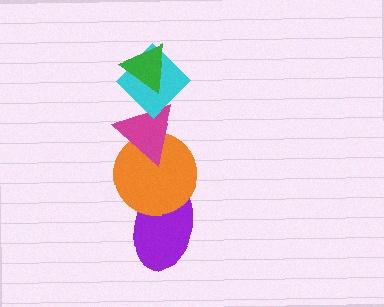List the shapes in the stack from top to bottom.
From top to bottom: the green triangle, the cyan diamond, the magenta triangle, the orange circle, the purple ellipse.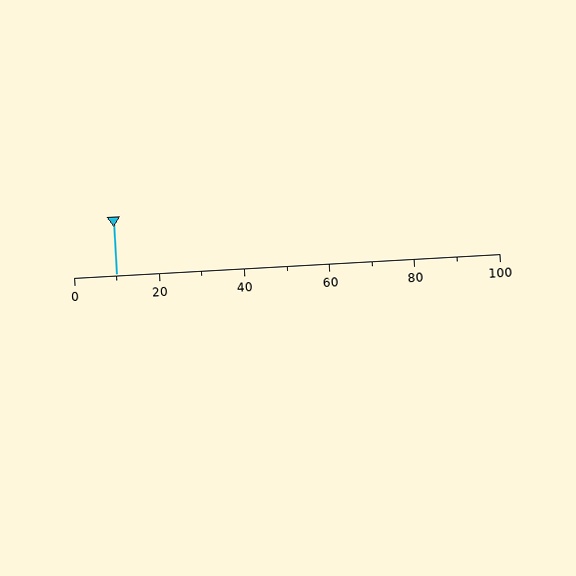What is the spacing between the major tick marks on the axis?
The major ticks are spaced 20 apart.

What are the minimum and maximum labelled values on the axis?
The axis runs from 0 to 100.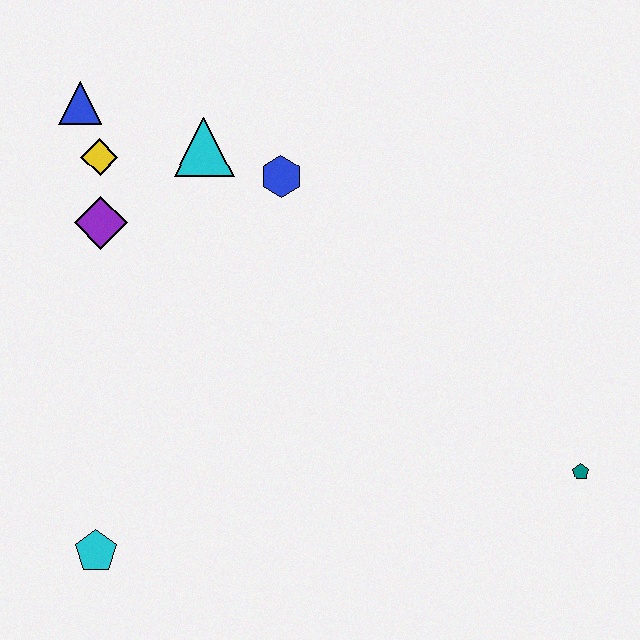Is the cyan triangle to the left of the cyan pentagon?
No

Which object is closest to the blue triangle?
The yellow diamond is closest to the blue triangle.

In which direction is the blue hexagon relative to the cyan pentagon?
The blue hexagon is above the cyan pentagon.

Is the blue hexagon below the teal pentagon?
No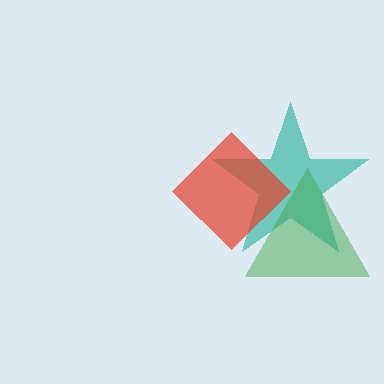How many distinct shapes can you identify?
There are 3 distinct shapes: a teal star, a green triangle, a red diamond.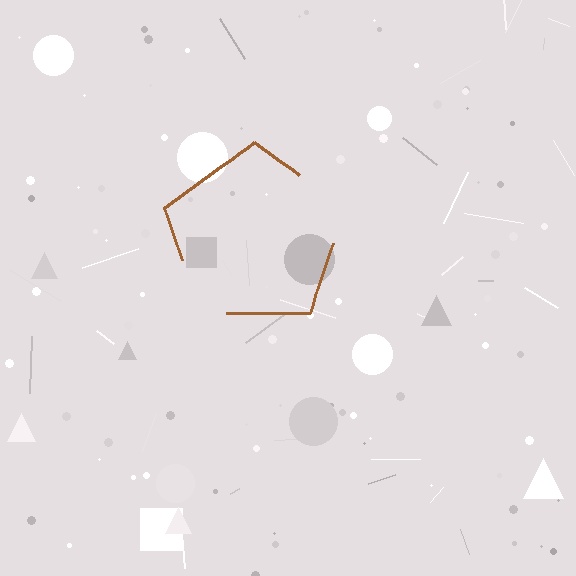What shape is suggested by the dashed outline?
The dashed outline suggests a pentagon.